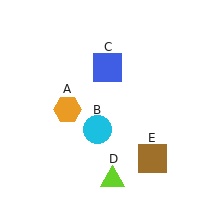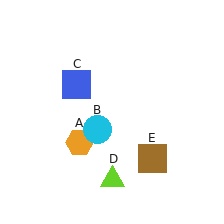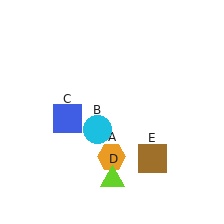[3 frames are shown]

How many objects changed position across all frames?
2 objects changed position: orange hexagon (object A), blue square (object C).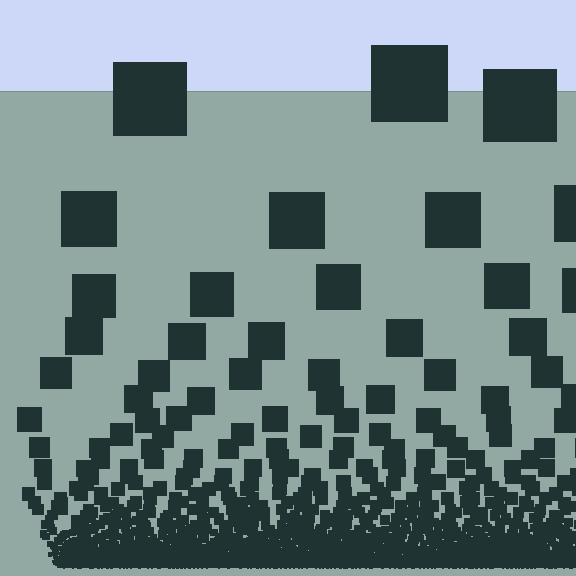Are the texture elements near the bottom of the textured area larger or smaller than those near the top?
Smaller. The gradient is inverted — elements near the bottom are smaller and denser.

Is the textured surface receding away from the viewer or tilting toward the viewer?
The surface appears to tilt toward the viewer. Texture elements get larger and sparser toward the top.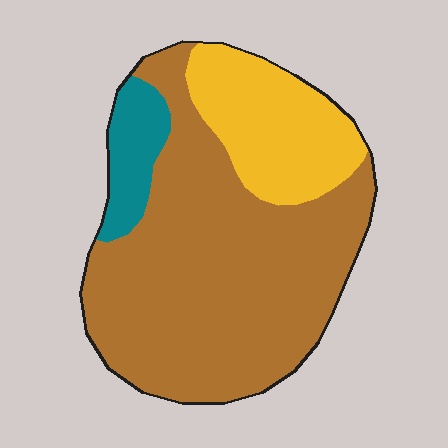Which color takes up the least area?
Teal, at roughly 10%.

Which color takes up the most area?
Brown, at roughly 70%.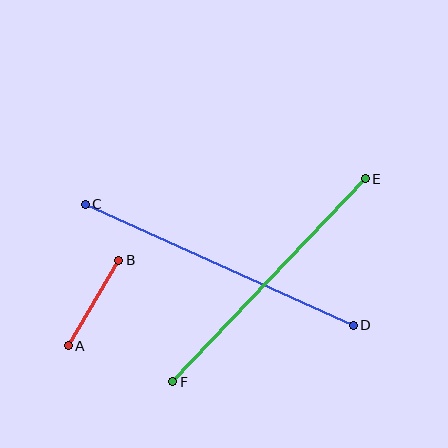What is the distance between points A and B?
The distance is approximately 99 pixels.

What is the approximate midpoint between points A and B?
The midpoint is at approximately (94, 303) pixels.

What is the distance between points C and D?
The distance is approximately 294 pixels.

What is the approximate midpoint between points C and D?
The midpoint is at approximately (219, 265) pixels.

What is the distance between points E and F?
The distance is approximately 280 pixels.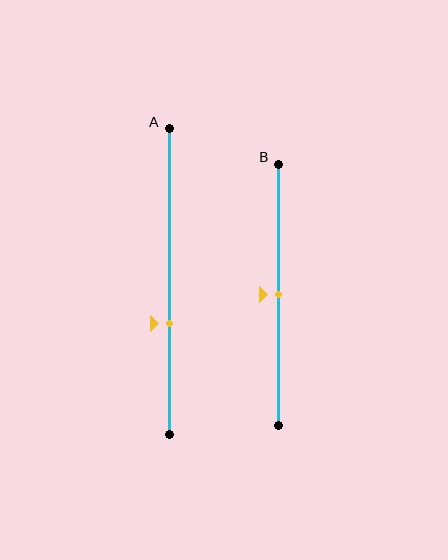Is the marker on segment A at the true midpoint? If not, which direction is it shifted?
No, the marker on segment A is shifted downward by about 14% of the segment length.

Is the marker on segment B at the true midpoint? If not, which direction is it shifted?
Yes, the marker on segment B is at the true midpoint.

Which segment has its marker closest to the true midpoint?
Segment B has its marker closest to the true midpoint.